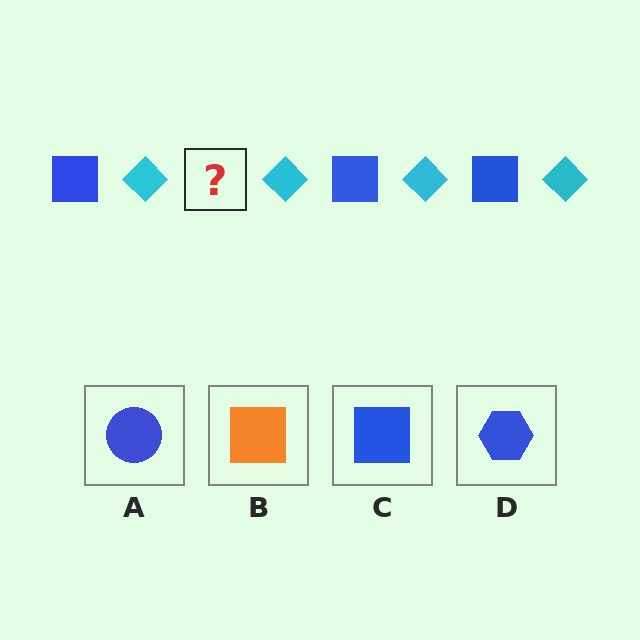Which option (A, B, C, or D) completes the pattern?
C.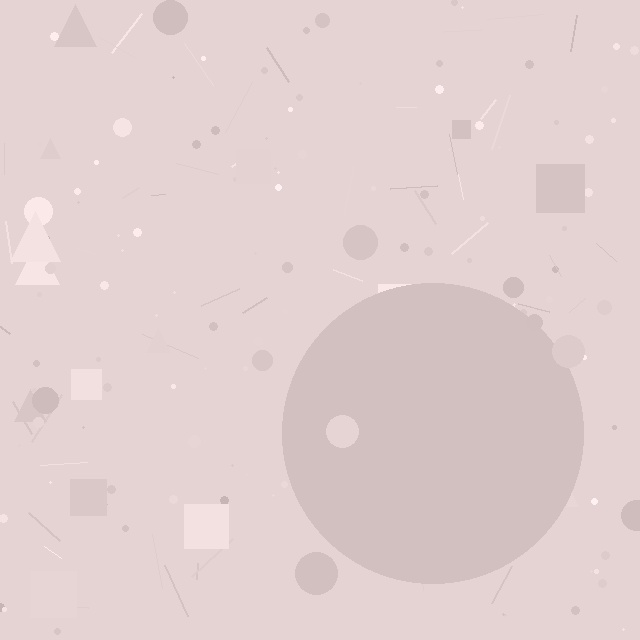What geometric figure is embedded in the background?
A circle is embedded in the background.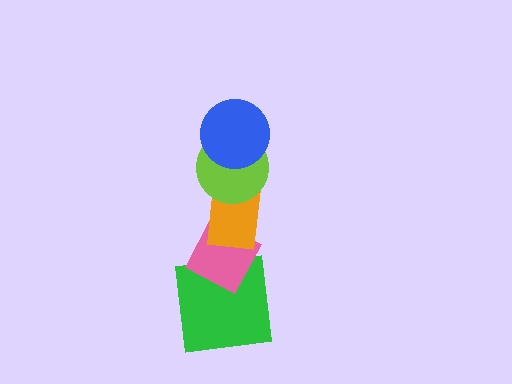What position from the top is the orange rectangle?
The orange rectangle is 3rd from the top.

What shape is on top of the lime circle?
The blue circle is on top of the lime circle.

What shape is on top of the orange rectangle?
The lime circle is on top of the orange rectangle.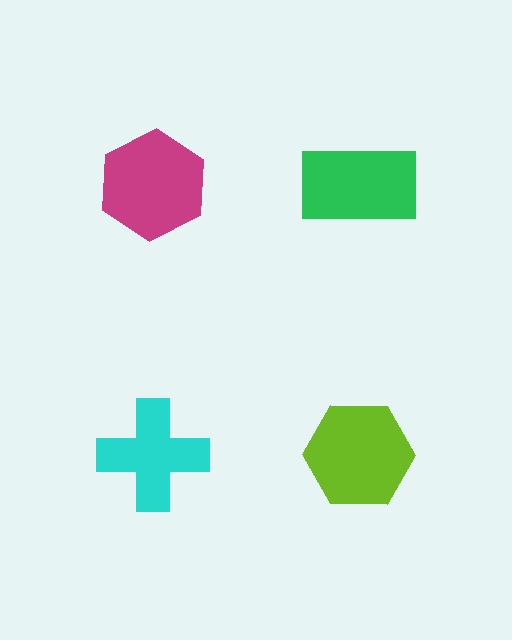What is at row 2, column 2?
A lime hexagon.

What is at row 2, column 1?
A cyan cross.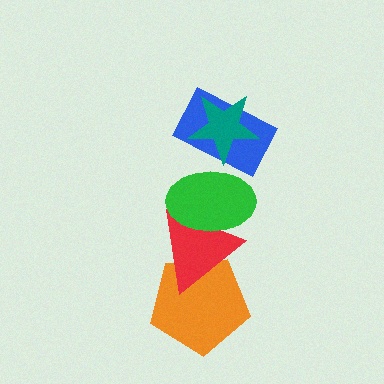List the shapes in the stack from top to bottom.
From top to bottom: the teal star, the blue rectangle, the green ellipse, the red triangle, the orange pentagon.